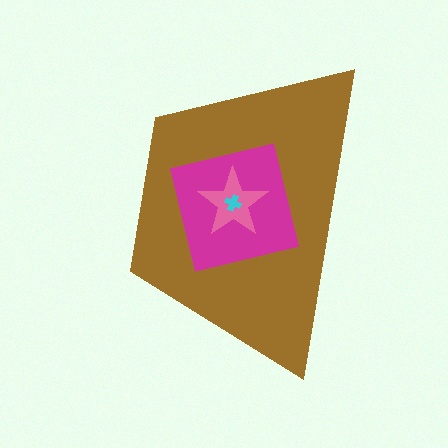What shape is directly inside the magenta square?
The pink star.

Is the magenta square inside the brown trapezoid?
Yes.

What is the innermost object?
The cyan cross.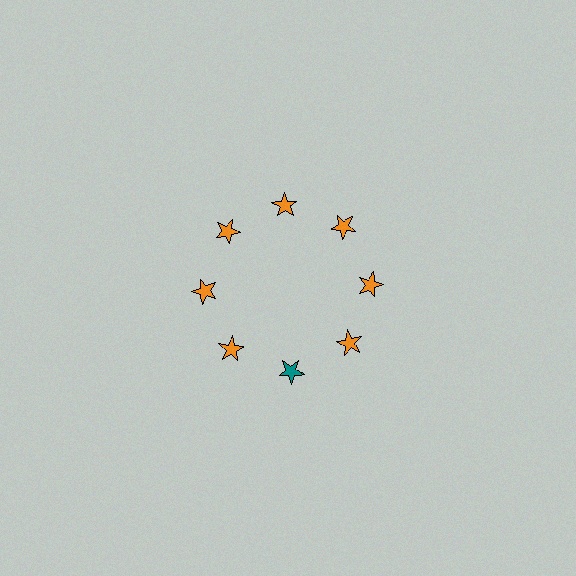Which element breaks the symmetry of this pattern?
The teal star at roughly the 6 o'clock position breaks the symmetry. All other shapes are orange stars.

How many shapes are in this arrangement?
There are 8 shapes arranged in a ring pattern.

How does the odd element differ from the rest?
It has a different color: teal instead of orange.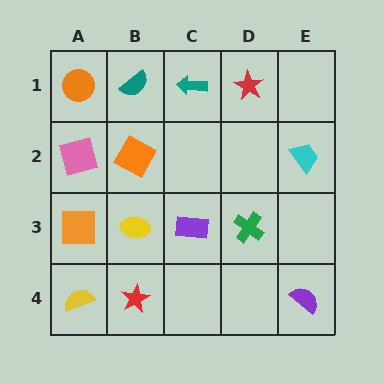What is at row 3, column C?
A purple rectangle.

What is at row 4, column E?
A purple semicircle.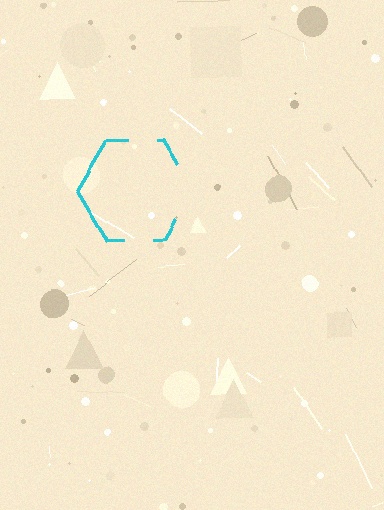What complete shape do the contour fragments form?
The contour fragments form a hexagon.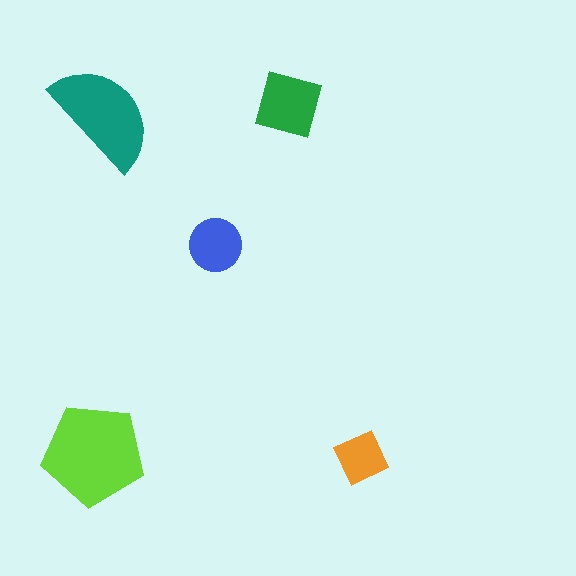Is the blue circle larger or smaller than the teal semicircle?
Smaller.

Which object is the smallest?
The orange diamond.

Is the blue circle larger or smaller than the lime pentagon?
Smaller.